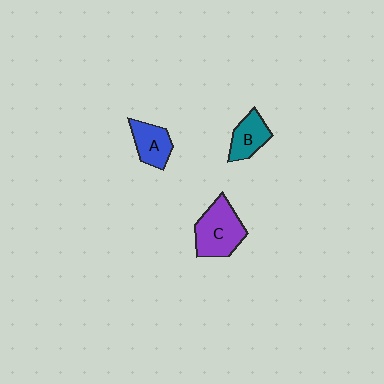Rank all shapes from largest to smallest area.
From largest to smallest: C (purple), A (blue), B (teal).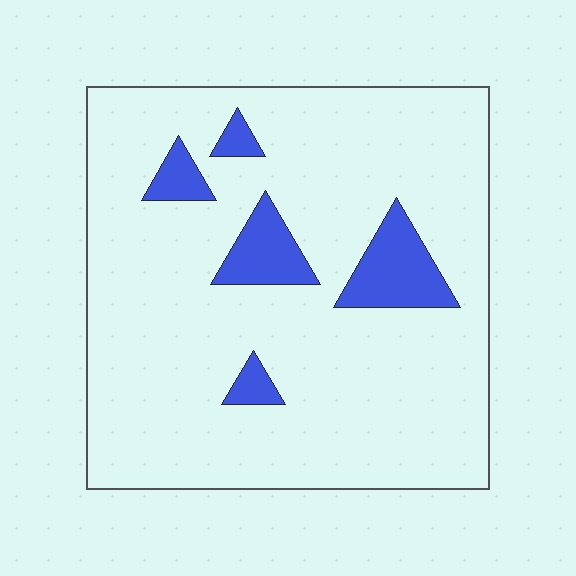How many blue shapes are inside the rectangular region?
5.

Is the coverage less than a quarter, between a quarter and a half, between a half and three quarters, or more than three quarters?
Less than a quarter.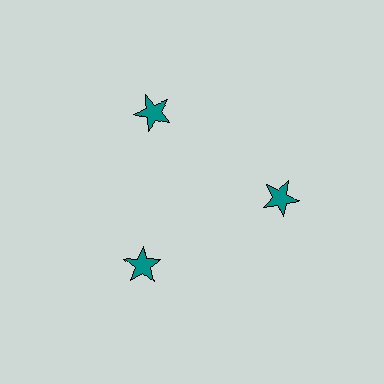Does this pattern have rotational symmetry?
Yes, this pattern has 3-fold rotational symmetry. It looks the same after rotating 120 degrees around the center.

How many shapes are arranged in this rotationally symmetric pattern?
There are 3 shapes, arranged in 3 groups of 1.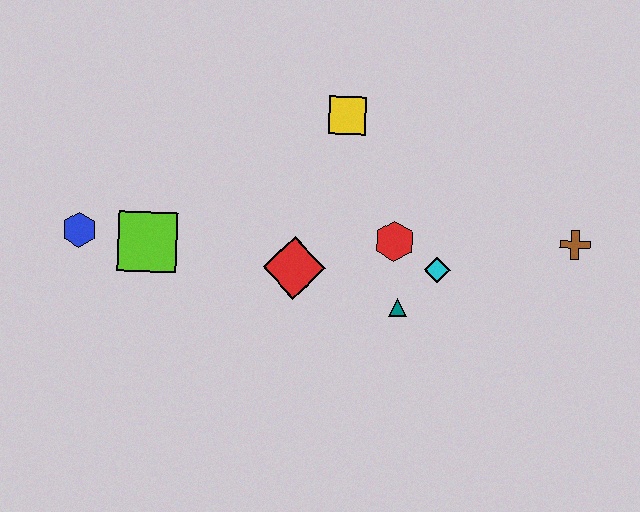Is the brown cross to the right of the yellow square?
Yes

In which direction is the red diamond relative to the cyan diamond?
The red diamond is to the left of the cyan diamond.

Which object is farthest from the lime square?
The brown cross is farthest from the lime square.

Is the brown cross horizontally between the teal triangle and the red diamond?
No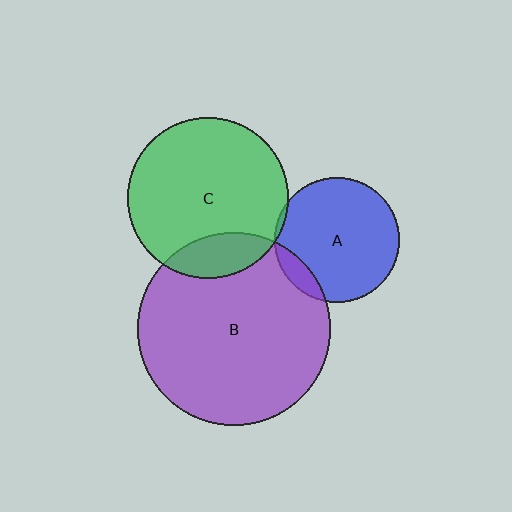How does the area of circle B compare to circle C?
Approximately 1.4 times.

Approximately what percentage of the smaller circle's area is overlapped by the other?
Approximately 10%.